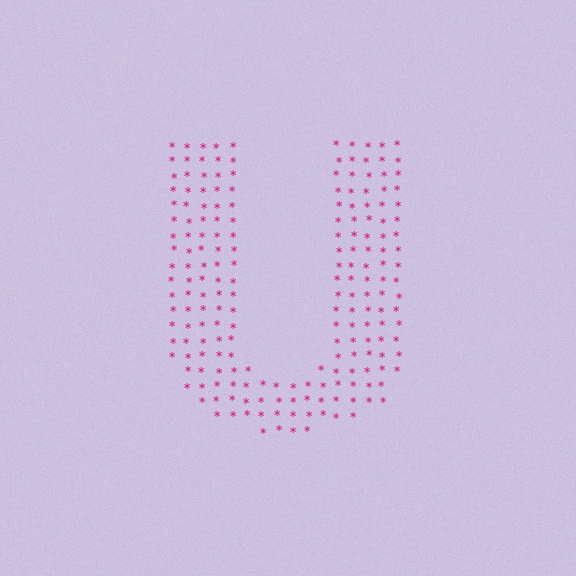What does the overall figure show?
The overall figure shows the letter U.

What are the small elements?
The small elements are asterisks.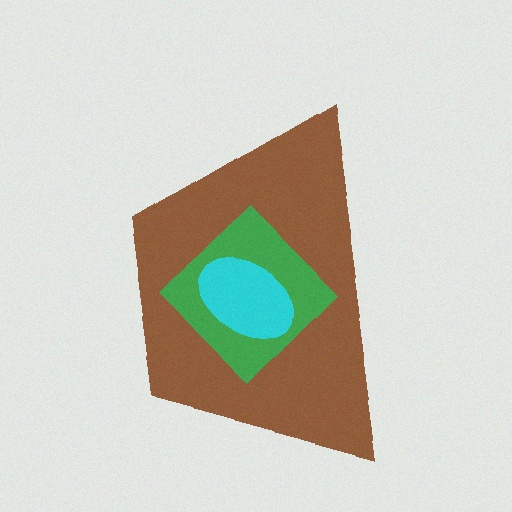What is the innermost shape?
The cyan ellipse.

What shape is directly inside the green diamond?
The cyan ellipse.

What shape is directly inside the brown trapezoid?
The green diamond.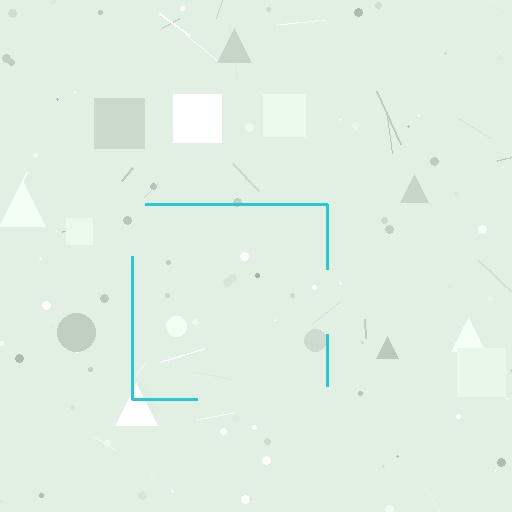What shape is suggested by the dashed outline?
The dashed outline suggests a square.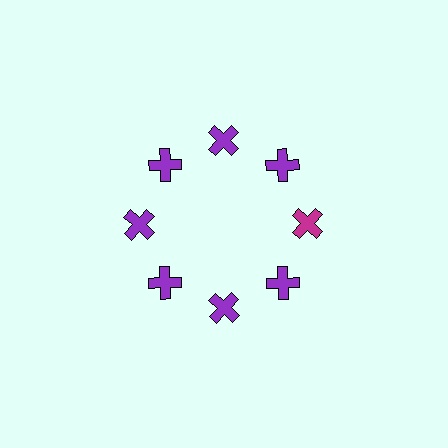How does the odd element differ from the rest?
It has a different color: magenta instead of purple.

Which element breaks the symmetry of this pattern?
The magenta cross at roughly the 3 o'clock position breaks the symmetry. All other shapes are purple crosses.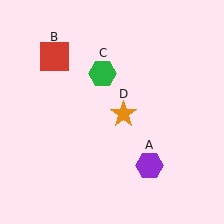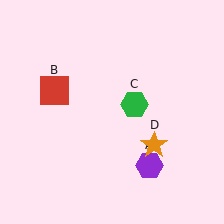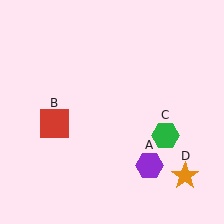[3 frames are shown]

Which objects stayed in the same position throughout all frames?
Purple hexagon (object A) remained stationary.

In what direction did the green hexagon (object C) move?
The green hexagon (object C) moved down and to the right.